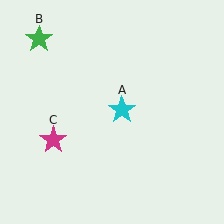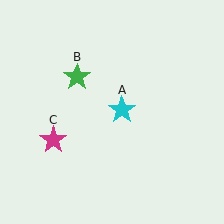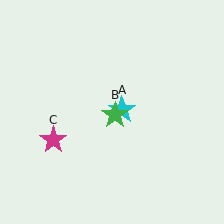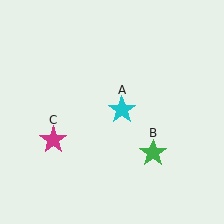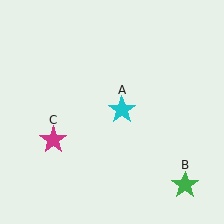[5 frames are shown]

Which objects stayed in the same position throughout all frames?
Cyan star (object A) and magenta star (object C) remained stationary.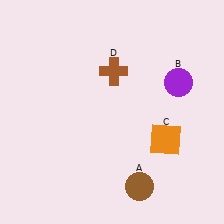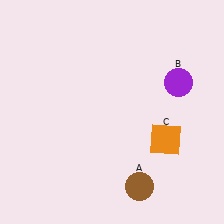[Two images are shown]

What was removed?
The brown cross (D) was removed in Image 2.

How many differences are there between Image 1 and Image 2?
There is 1 difference between the two images.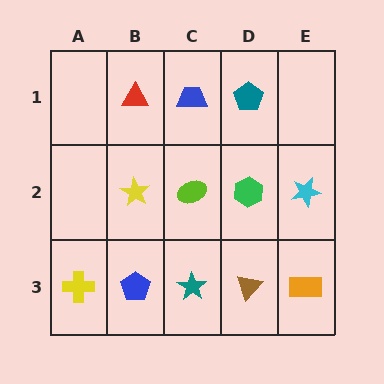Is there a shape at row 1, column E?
No, that cell is empty.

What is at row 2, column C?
A lime ellipse.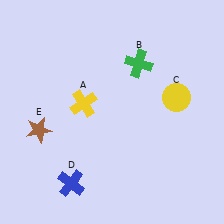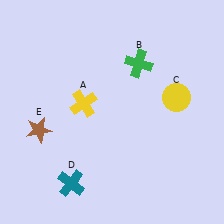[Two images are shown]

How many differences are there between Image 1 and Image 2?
There is 1 difference between the two images.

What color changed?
The cross (D) changed from blue in Image 1 to teal in Image 2.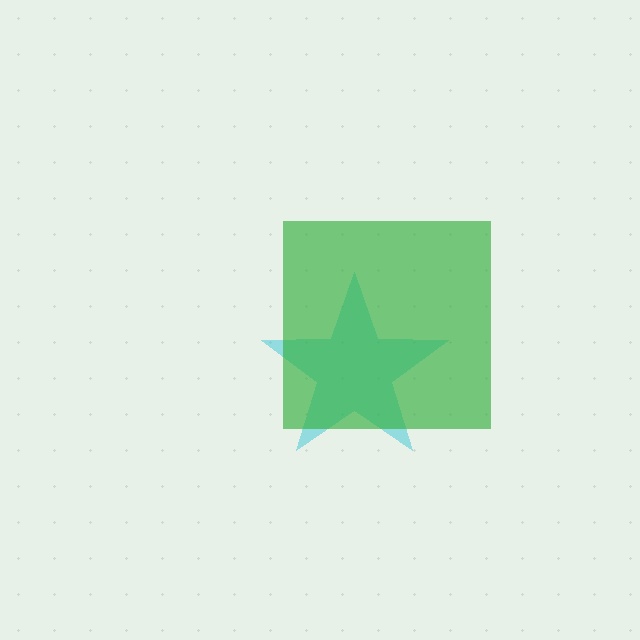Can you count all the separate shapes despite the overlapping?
Yes, there are 2 separate shapes.